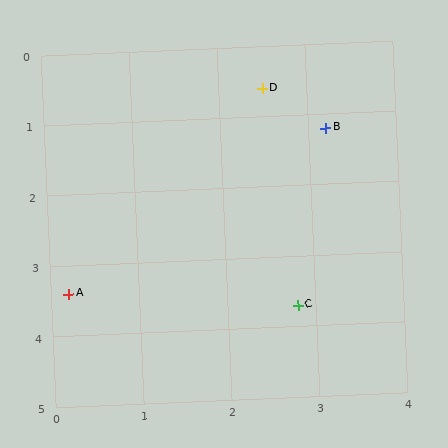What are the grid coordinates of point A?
Point A is at approximately (0.2, 3.4).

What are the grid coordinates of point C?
Point C is at approximately (2.8, 3.7).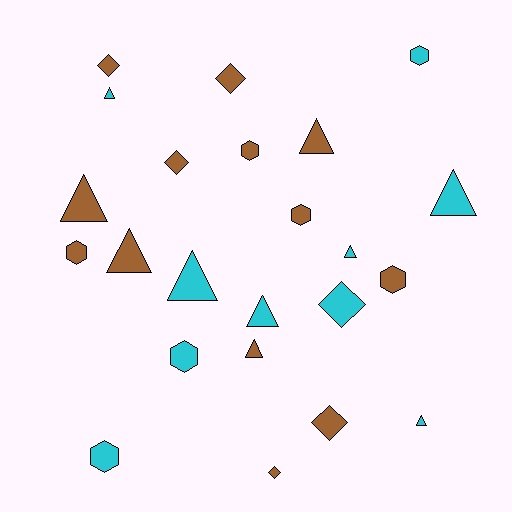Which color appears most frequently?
Brown, with 13 objects.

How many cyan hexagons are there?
There are 3 cyan hexagons.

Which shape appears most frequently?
Triangle, with 10 objects.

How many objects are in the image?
There are 23 objects.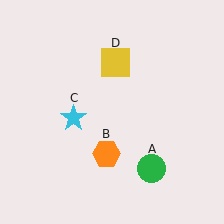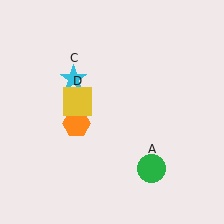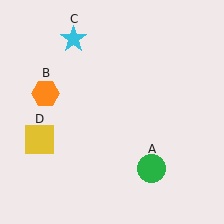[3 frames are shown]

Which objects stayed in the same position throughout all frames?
Green circle (object A) remained stationary.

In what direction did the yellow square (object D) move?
The yellow square (object D) moved down and to the left.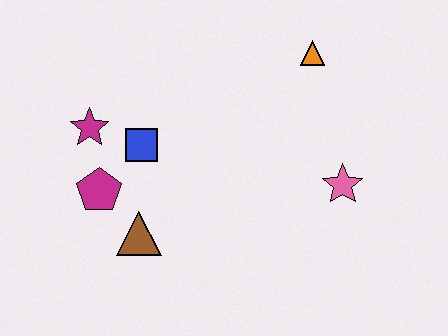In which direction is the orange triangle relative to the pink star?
The orange triangle is above the pink star.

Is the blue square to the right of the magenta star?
Yes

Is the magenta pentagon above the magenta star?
No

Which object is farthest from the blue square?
The pink star is farthest from the blue square.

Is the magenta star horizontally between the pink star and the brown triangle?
No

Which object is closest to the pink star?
The orange triangle is closest to the pink star.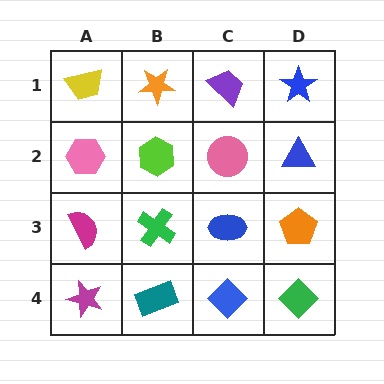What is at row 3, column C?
A blue ellipse.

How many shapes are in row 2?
4 shapes.